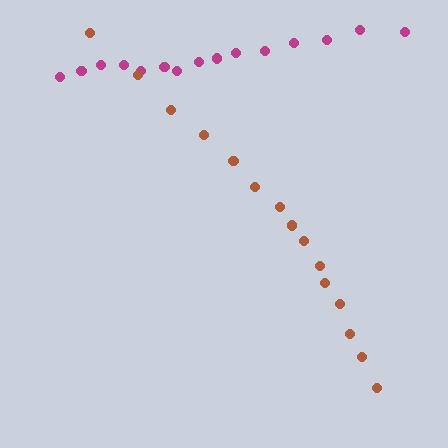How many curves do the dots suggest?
There are 2 distinct paths.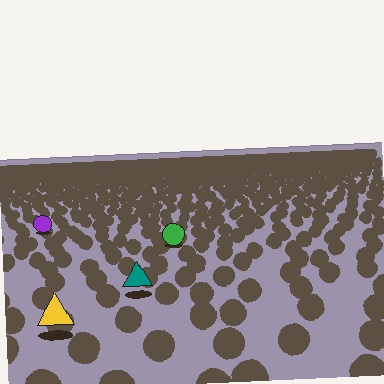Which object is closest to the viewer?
The yellow triangle is closest. The texture marks near it are larger and more spread out.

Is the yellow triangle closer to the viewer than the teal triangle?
Yes. The yellow triangle is closer — you can tell from the texture gradient: the ground texture is coarser near it.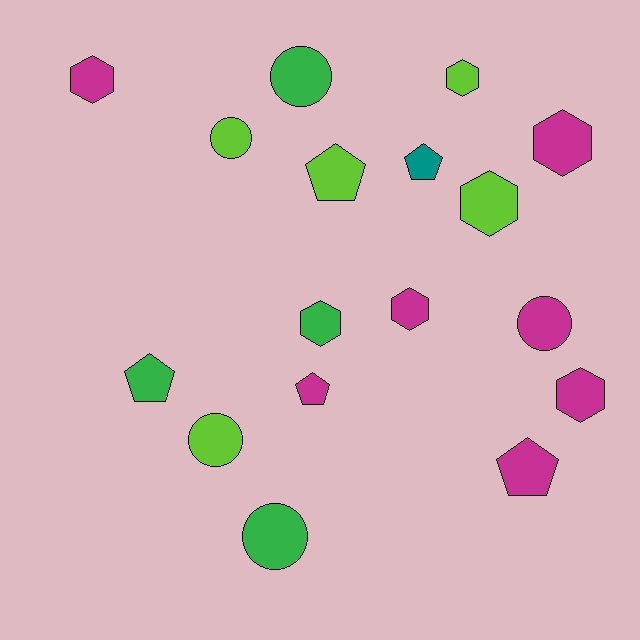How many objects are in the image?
There are 17 objects.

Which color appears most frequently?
Magenta, with 7 objects.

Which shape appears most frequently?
Hexagon, with 7 objects.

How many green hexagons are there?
There is 1 green hexagon.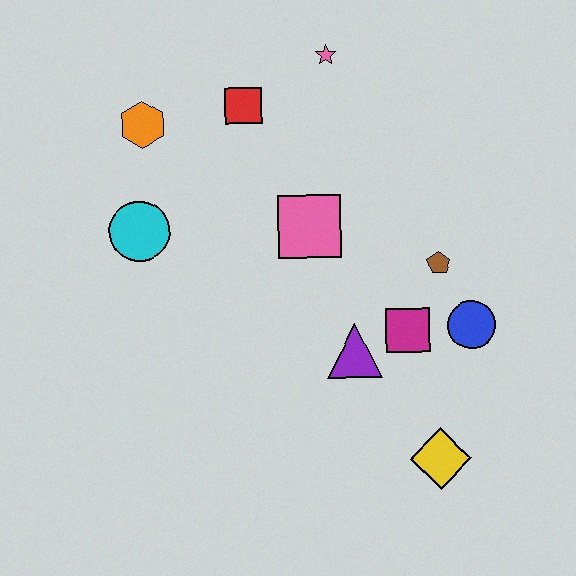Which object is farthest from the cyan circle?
The yellow diamond is farthest from the cyan circle.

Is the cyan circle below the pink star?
Yes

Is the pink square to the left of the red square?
No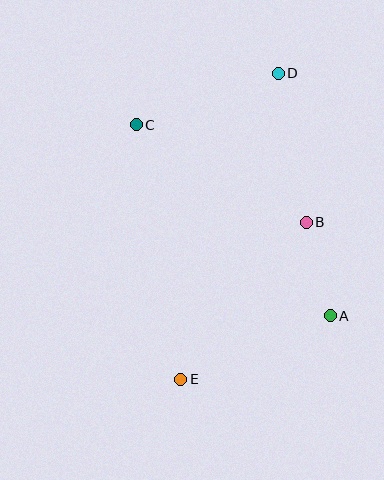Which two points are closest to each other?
Points A and B are closest to each other.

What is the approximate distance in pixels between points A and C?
The distance between A and C is approximately 272 pixels.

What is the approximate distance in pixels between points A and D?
The distance between A and D is approximately 248 pixels.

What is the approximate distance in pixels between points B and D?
The distance between B and D is approximately 152 pixels.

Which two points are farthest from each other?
Points D and E are farthest from each other.